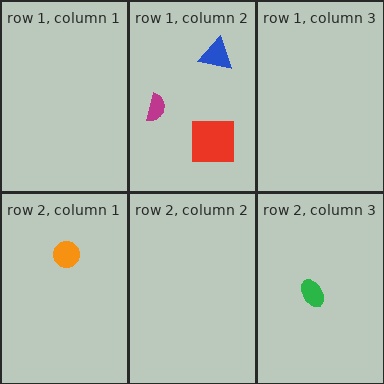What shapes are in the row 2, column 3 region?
The green ellipse.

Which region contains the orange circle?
The row 2, column 1 region.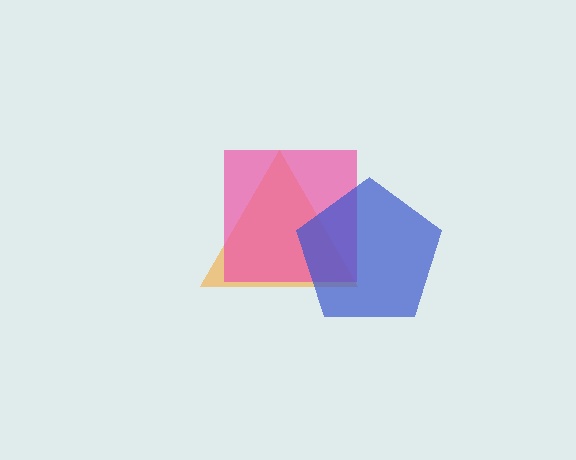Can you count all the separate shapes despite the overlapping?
Yes, there are 3 separate shapes.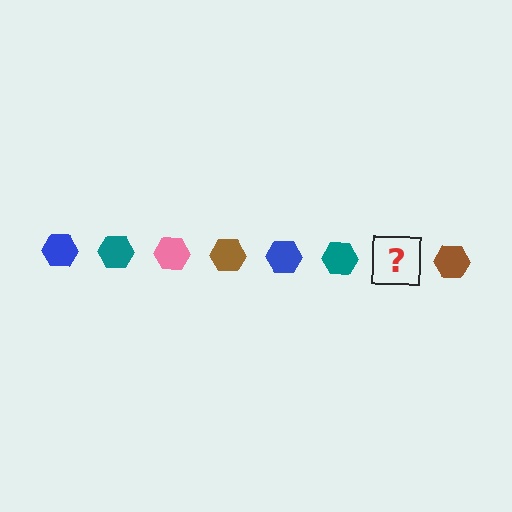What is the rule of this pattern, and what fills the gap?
The rule is that the pattern cycles through blue, teal, pink, brown hexagons. The gap should be filled with a pink hexagon.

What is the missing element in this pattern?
The missing element is a pink hexagon.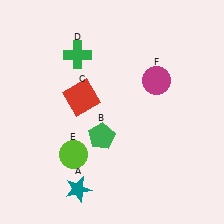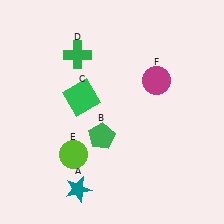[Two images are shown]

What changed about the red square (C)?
In Image 1, C is red. In Image 2, it changed to green.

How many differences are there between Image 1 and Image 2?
There is 1 difference between the two images.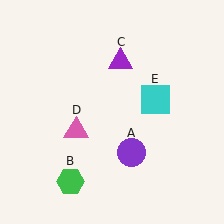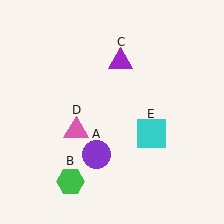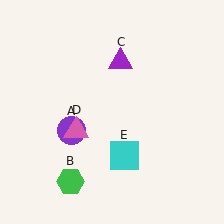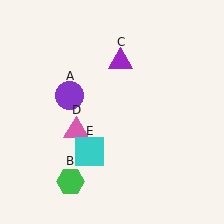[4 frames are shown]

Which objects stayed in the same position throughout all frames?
Green hexagon (object B) and purple triangle (object C) and pink triangle (object D) remained stationary.